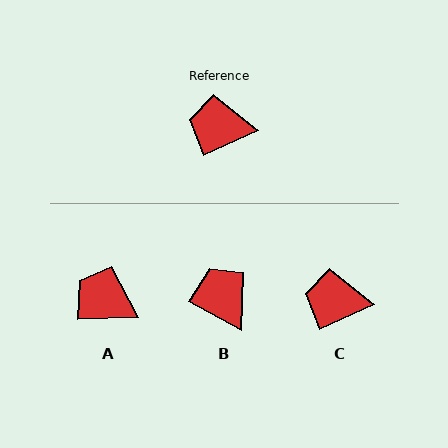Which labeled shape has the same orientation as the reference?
C.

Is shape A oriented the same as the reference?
No, it is off by about 24 degrees.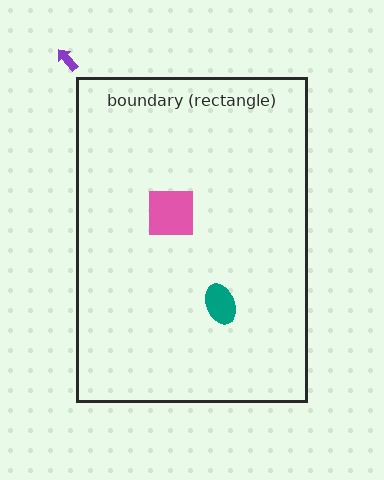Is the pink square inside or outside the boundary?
Inside.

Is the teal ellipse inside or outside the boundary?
Inside.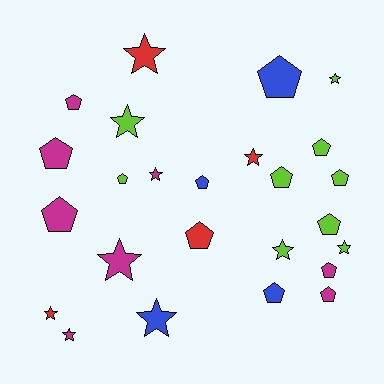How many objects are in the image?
There are 25 objects.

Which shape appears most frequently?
Pentagon, with 14 objects.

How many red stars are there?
There are 3 red stars.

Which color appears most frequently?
Lime, with 9 objects.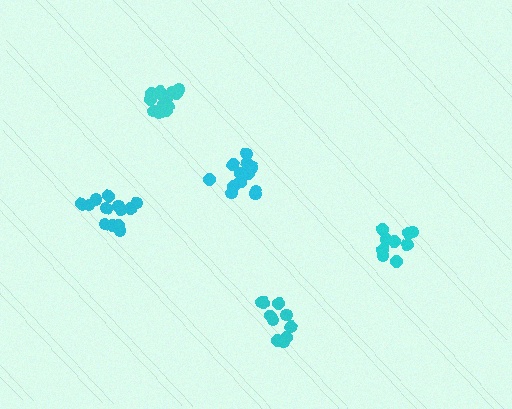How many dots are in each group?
Group 1: 14 dots, Group 2: 13 dots, Group 3: 10 dots, Group 4: 9 dots, Group 5: 14 dots (60 total).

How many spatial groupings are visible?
There are 5 spatial groupings.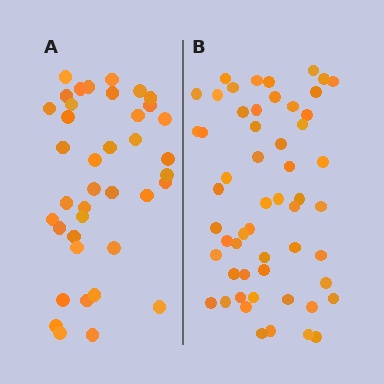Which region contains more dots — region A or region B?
Region B (the right region) has more dots.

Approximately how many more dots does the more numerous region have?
Region B has approximately 15 more dots than region A.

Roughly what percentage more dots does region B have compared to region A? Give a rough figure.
About 40% more.